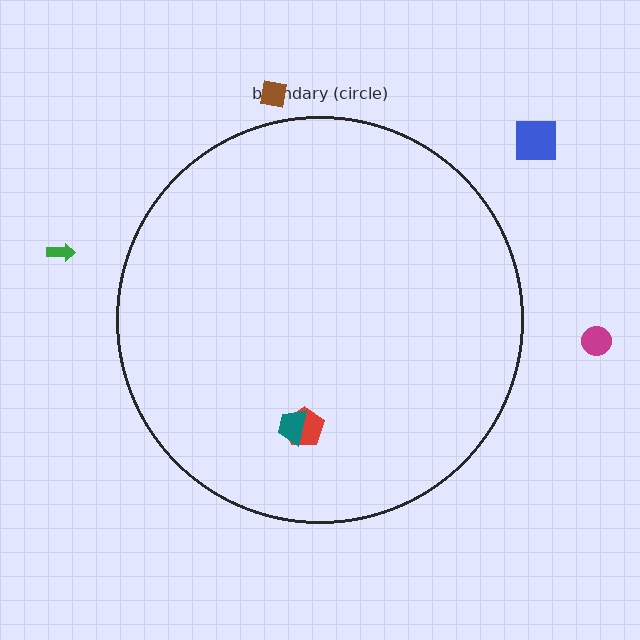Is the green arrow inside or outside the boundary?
Outside.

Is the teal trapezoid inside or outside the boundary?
Inside.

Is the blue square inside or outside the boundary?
Outside.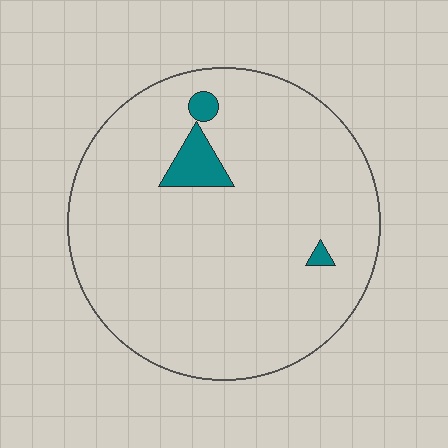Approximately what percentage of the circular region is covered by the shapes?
Approximately 5%.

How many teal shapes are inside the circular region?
3.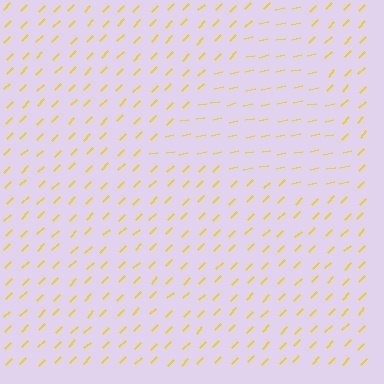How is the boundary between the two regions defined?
The boundary is defined purely by a change in line orientation (approximately 34 degrees difference). All lines are the same color and thickness.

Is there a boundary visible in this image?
Yes, there is a texture boundary formed by a change in line orientation.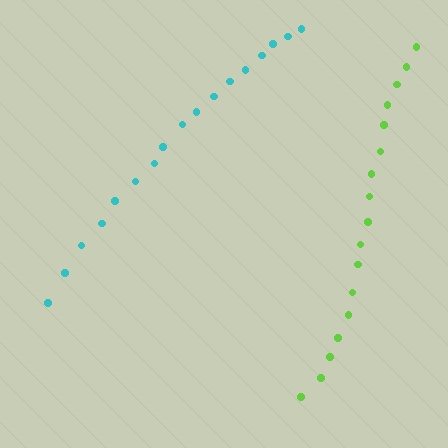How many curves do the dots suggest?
There are 2 distinct paths.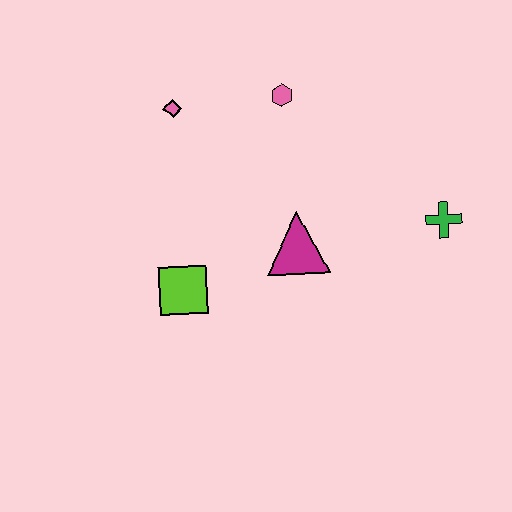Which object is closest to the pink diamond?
The pink hexagon is closest to the pink diamond.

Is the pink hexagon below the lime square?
No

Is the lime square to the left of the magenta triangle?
Yes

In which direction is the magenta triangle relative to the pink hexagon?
The magenta triangle is below the pink hexagon.